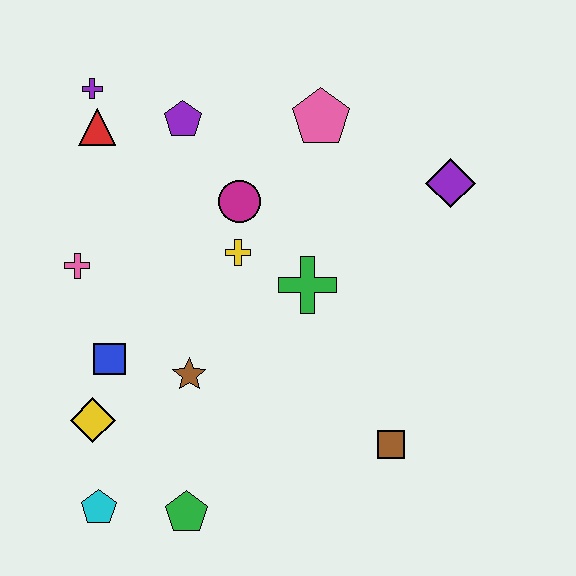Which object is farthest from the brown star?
The purple diamond is farthest from the brown star.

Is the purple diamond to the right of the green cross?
Yes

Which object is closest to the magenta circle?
The yellow cross is closest to the magenta circle.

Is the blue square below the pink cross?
Yes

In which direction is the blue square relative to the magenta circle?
The blue square is below the magenta circle.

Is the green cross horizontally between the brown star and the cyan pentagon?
No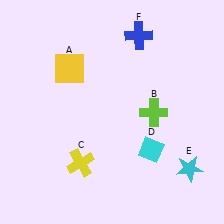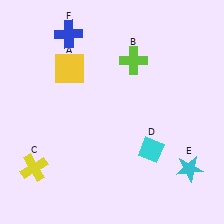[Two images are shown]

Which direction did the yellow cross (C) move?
The yellow cross (C) moved left.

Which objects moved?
The objects that moved are: the lime cross (B), the yellow cross (C), the blue cross (F).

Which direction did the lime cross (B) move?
The lime cross (B) moved up.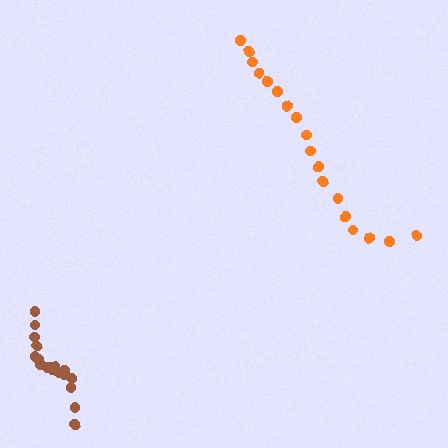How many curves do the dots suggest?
There are 2 distinct paths.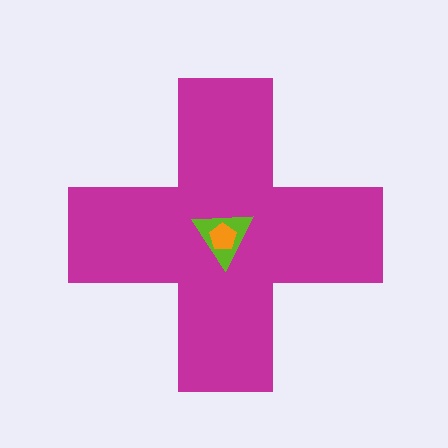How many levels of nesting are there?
3.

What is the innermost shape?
The orange pentagon.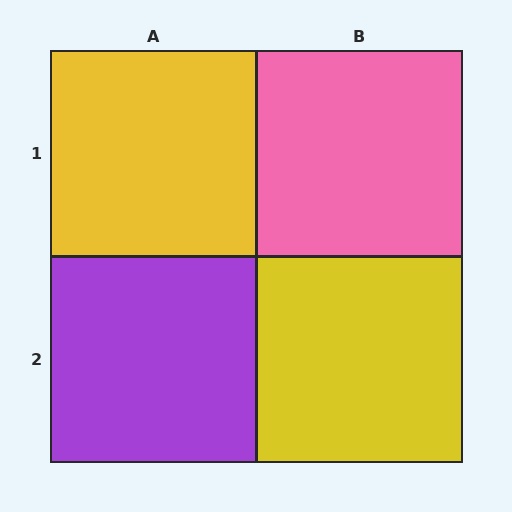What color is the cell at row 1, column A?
Yellow.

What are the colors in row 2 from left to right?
Purple, yellow.